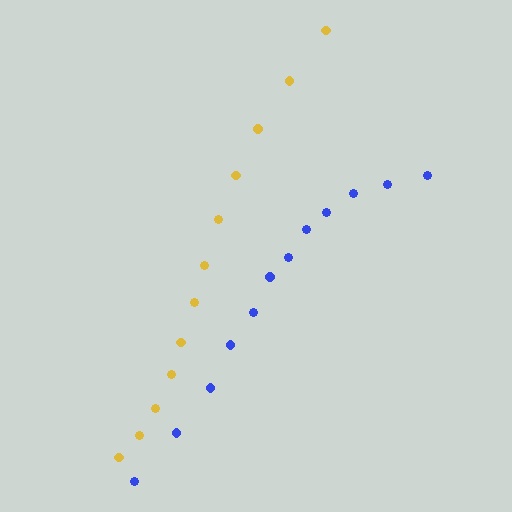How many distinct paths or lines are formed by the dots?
There are 2 distinct paths.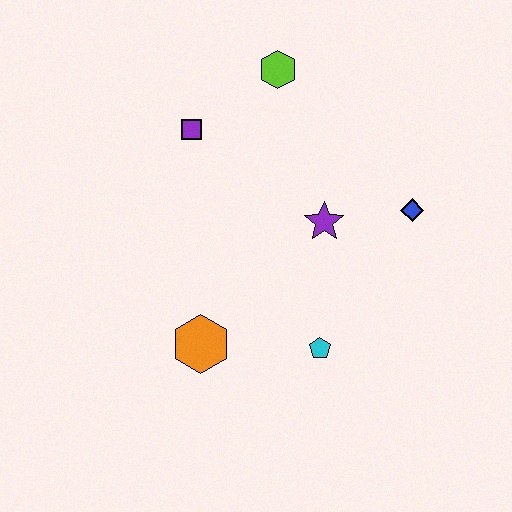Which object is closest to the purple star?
The blue diamond is closest to the purple star.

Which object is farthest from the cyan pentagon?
The lime hexagon is farthest from the cyan pentagon.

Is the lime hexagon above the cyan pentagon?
Yes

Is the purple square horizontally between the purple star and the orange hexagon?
No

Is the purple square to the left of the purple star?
Yes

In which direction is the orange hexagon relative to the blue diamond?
The orange hexagon is to the left of the blue diamond.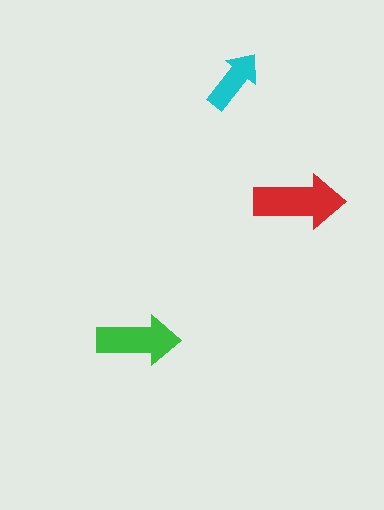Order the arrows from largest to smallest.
the red one, the green one, the cyan one.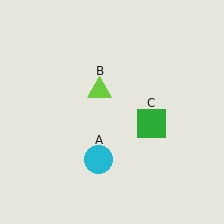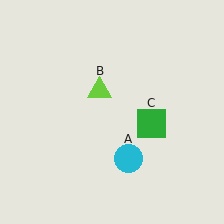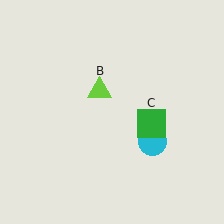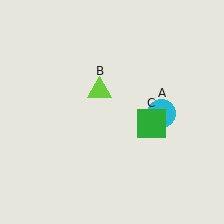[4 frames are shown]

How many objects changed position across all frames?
1 object changed position: cyan circle (object A).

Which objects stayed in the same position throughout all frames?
Lime triangle (object B) and green square (object C) remained stationary.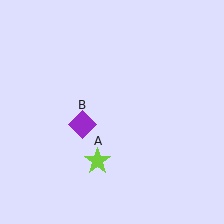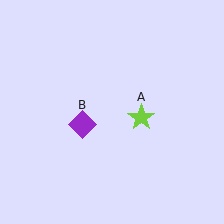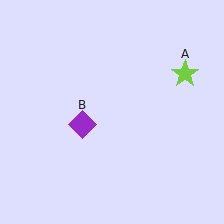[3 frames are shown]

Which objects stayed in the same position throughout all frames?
Purple diamond (object B) remained stationary.